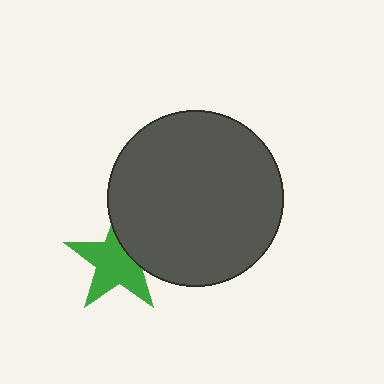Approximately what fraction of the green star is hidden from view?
Roughly 31% of the green star is hidden behind the dark gray circle.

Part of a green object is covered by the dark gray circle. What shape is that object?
It is a star.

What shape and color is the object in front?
The object in front is a dark gray circle.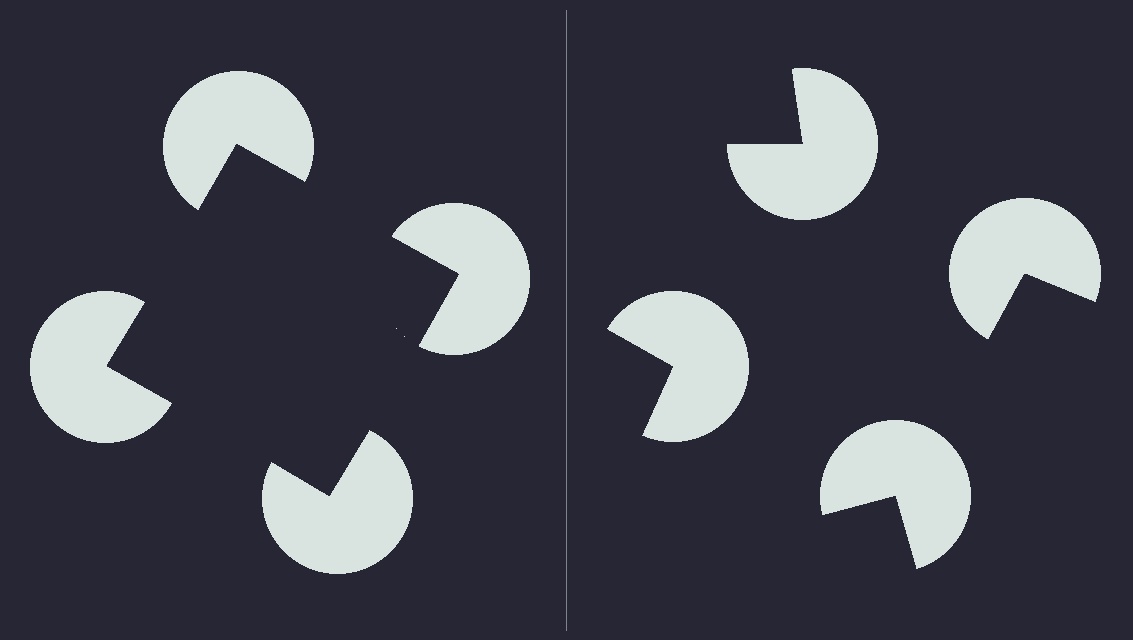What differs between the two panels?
The pac-man discs are positioned identically on both sides; only the wedge orientations differ. On the left they align to a square; on the right they are misaligned.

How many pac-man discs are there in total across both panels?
8 — 4 on each side.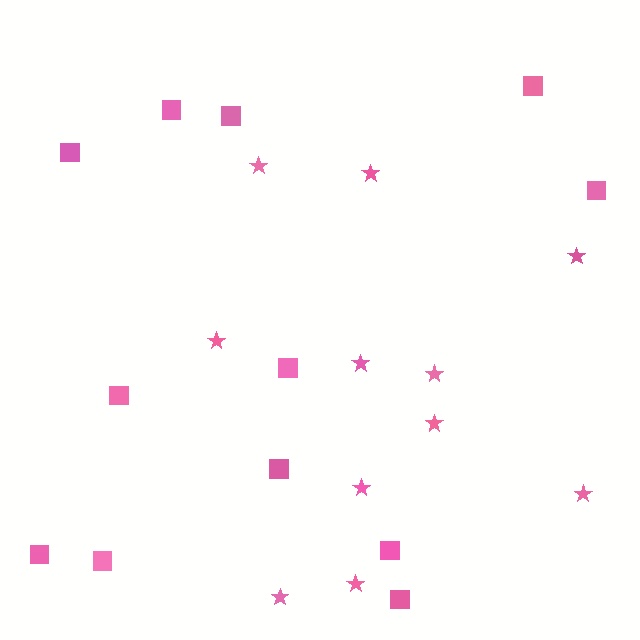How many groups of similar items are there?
There are 2 groups: one group of stars (11) and one group of squares (12).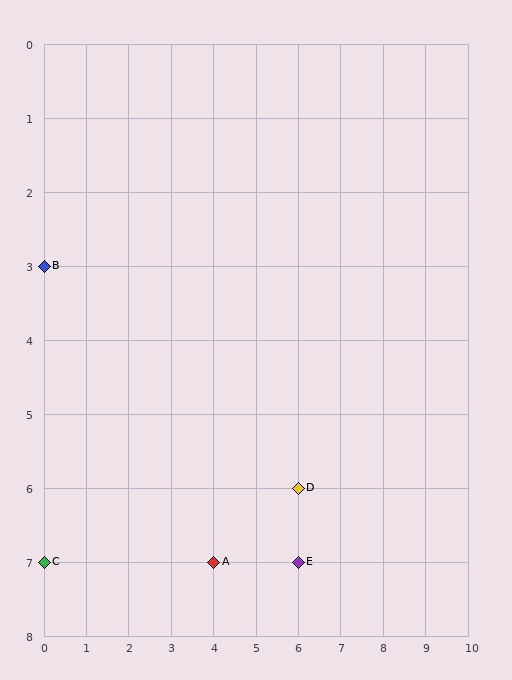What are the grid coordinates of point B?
Point B is at grid coordinates (0, 3).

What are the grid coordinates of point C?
Point C is at grid coordinates (0, 7).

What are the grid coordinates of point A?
Point A is at grid coordinates (4, 7).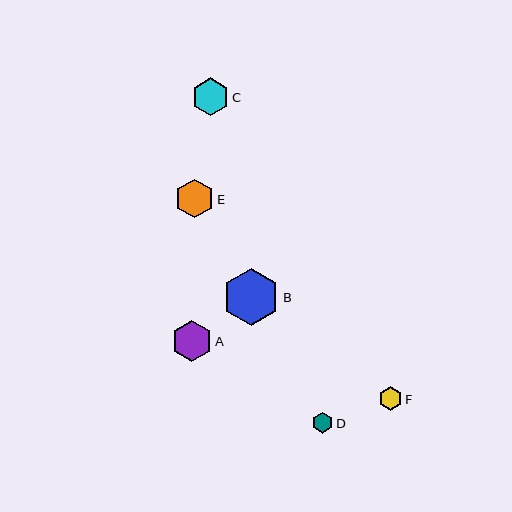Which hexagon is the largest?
Hexagon B is the largest with a size of approximately 57 pixels.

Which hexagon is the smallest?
Hexagon D is the smallest with a size of approximately 21 pixels.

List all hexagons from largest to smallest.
From largest to smallest: B, A, E, C, F, D.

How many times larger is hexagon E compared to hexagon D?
Hexagon E is approximately 1.9 times the size of hexagon D.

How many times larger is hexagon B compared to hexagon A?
Hexagon B is approximately 1.4 times the size of hexagon A.